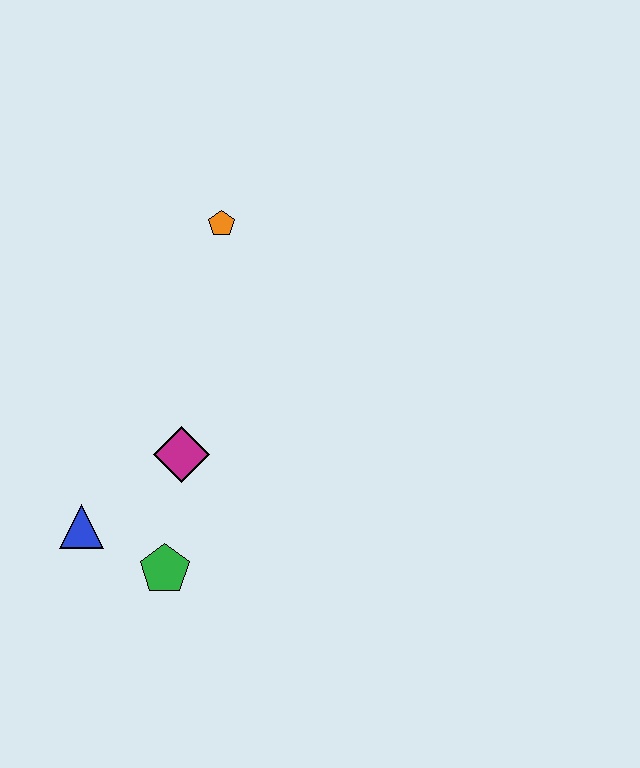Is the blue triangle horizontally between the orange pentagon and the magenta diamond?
No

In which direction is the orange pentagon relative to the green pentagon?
The orange pentagon is above the green pentagon.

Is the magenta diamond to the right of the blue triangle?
Yes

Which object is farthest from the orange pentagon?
The green pentagon is farthest from the orange pentagon.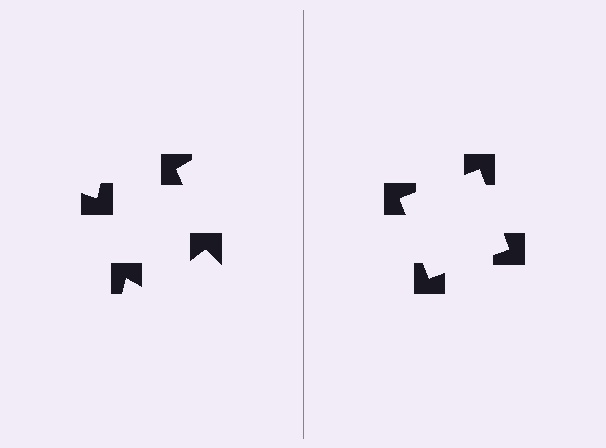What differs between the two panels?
The notched squares are positioned identically on both sides; only the wedge orientations differ. On the right they align to a square; on the left they are misaligned.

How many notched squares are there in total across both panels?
8 — 4 on each side.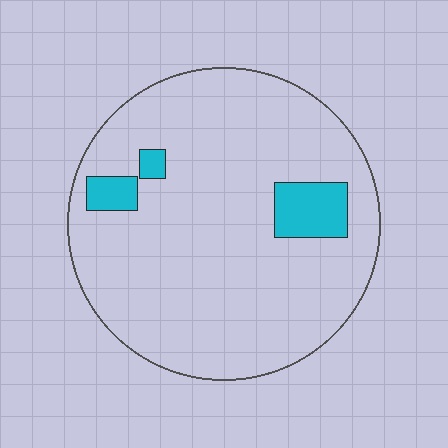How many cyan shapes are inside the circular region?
3.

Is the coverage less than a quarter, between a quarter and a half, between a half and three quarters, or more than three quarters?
Less than a quarter.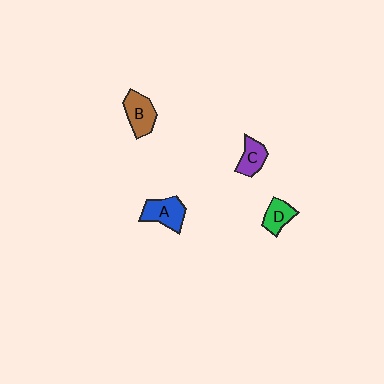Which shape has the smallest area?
Shape D (green).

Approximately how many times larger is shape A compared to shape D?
Approximately 1.4 times.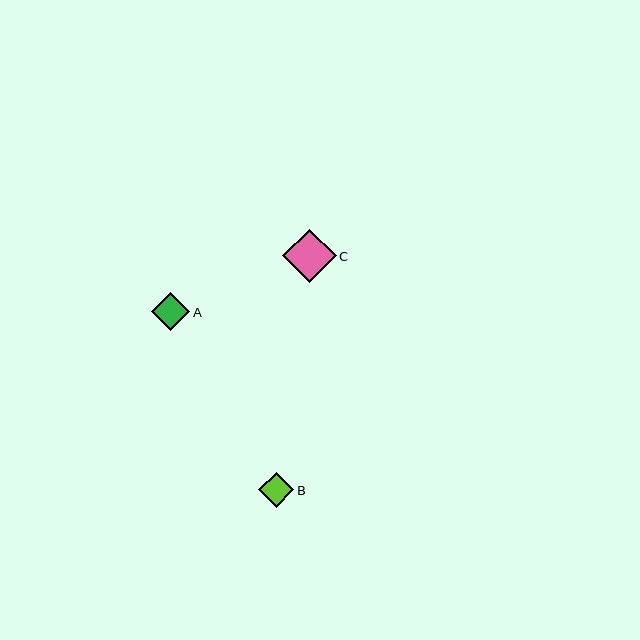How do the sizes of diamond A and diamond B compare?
Diamond A and diamond B are approximately the same size.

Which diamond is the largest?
Diamond C is the largest with a size of approximately 53 pixels.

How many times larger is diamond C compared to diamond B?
Diamond C is approximately 1.5 times the size of diamond B.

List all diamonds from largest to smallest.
From largest to smallest: C, A, B.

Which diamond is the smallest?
Diamond B is the smallest with a size of approximately 35 pixels.